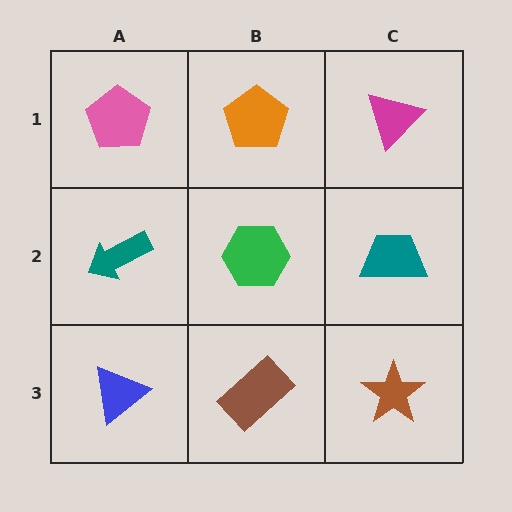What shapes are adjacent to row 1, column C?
A teal trapezoid (row 2, column C), an orange pentagon (row 1, column B).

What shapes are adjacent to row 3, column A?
A teal arrow (row 2, column A), a brown rectangle (row 3, column B).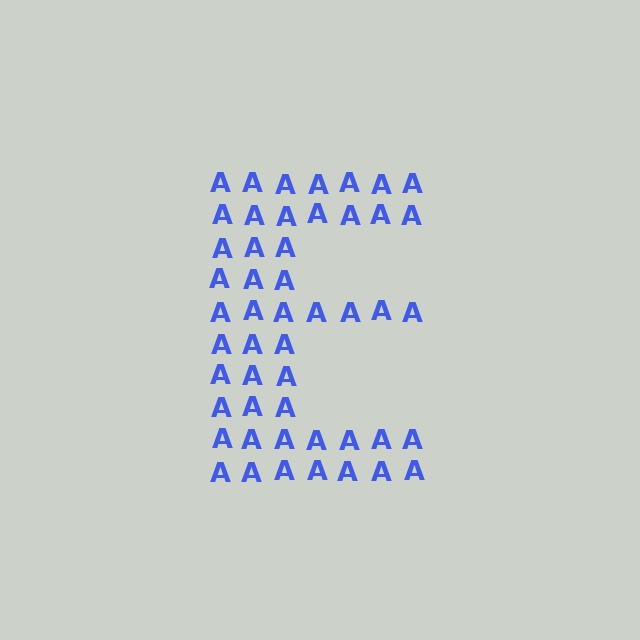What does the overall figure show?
The overall figure shows the letter E.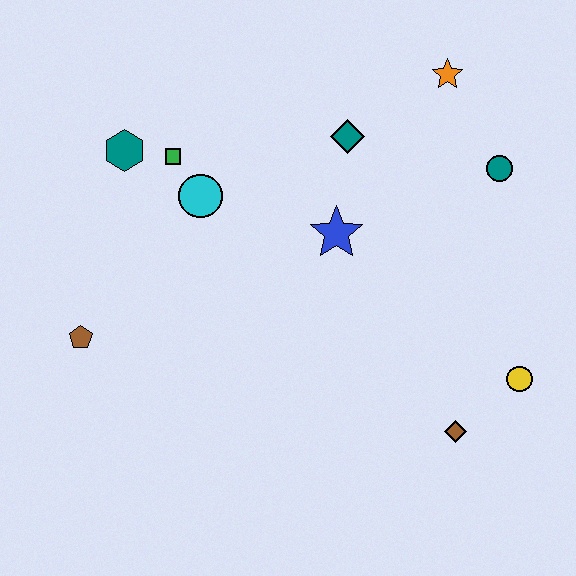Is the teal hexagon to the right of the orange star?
No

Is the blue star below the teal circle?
Yes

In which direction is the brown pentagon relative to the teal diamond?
The brown pentagon is to the left of the teal diamond.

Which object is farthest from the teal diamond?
The brown pentagon is farthest from the teal diamond.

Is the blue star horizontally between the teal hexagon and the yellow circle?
Yes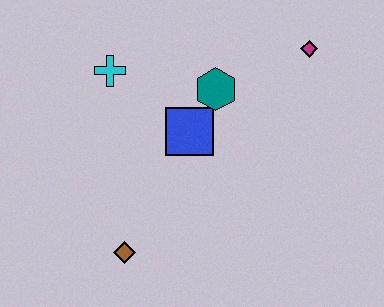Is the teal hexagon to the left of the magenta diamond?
Yes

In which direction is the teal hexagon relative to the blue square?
The teal hexagon is above the blue square.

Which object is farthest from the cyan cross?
The magenta diamond is farthest from the cyan cross.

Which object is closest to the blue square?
The teal hexagon is closest to the blue square.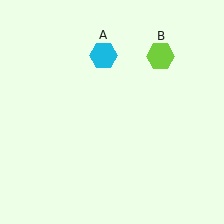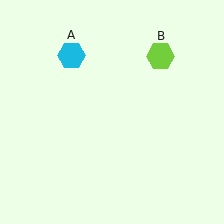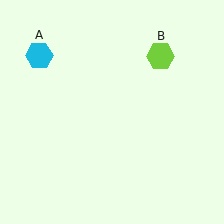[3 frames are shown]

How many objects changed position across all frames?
1 object changed position: cyan hexagon (object A).